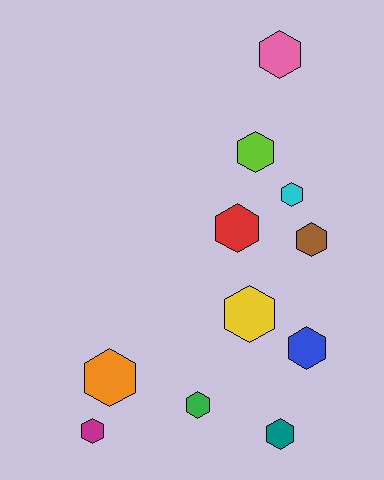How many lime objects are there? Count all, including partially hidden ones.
There is 1 lime object.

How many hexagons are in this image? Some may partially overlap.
There are 11 hexagons.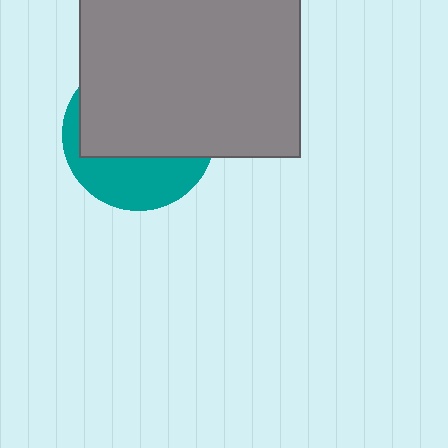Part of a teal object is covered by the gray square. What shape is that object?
It is a circle.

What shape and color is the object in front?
The object in front is a gray square.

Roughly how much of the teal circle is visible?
A small part of it is visible (roughly 36%).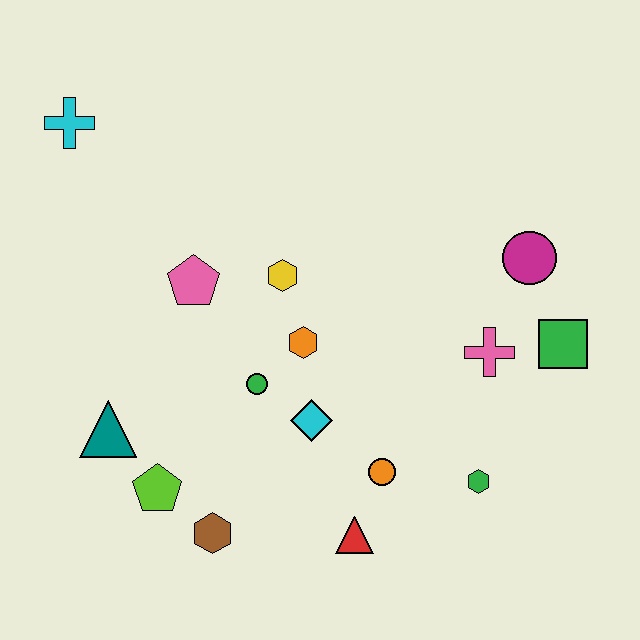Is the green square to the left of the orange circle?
No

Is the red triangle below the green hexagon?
Yes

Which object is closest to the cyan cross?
The pink pentagon is closest to the cyan cross.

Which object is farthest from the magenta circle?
The cyan cross is farthest from the magenta circle.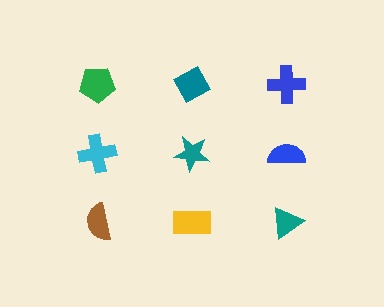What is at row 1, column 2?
A teal diamond.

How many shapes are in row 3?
3 shapes.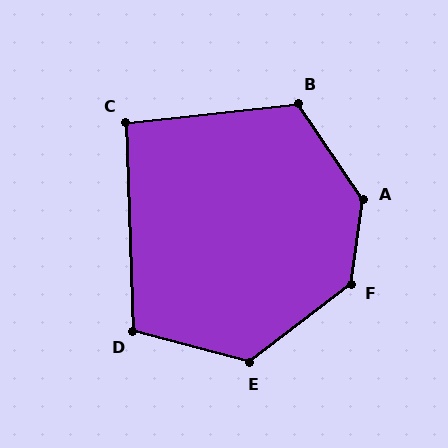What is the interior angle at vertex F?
Approximately 135 degrees (obtuse).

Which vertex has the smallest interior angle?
C, at approximately 94 degrees.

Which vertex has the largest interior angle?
A, at approximately 138 degrees.